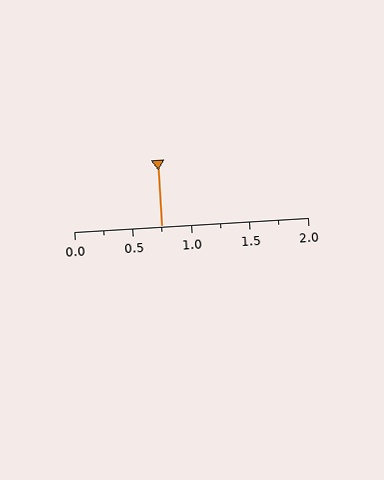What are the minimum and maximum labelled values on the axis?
The axis runs from 0.0 to 2.0.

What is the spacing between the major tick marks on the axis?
The major ticks are spaced 0.5 apart.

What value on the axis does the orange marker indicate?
The marker indicates approximately 0.75.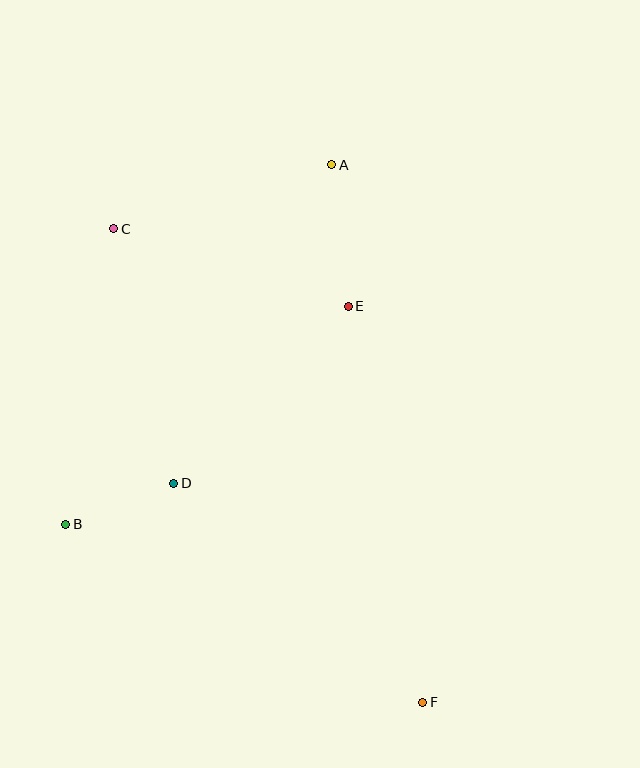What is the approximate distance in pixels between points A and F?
The distance between A and F is approximately 545 pixels.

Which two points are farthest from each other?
Points C and F are farthest from each other.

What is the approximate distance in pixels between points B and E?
The distance between B and E is approximately 357 pixels.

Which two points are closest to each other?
Points B and D are closest to each other.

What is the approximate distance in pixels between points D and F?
The distance between D and F is approximately 331 pixels.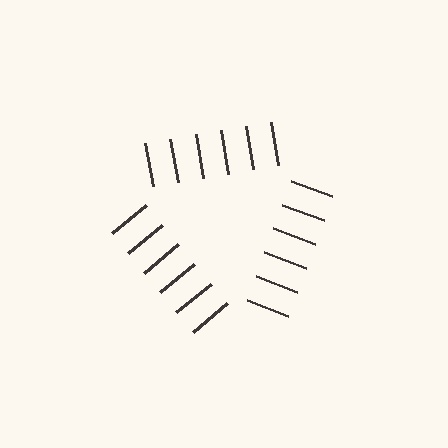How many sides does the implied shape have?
3 sides — the line-ends trace a triangle.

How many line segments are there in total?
18 — 6 along each of the 3 edges.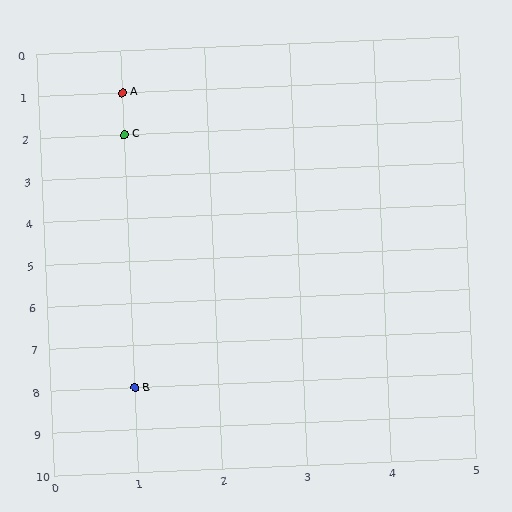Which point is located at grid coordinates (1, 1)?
Point A is at (1, 1).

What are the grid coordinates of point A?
Point A is at grid coordinates (1, 1).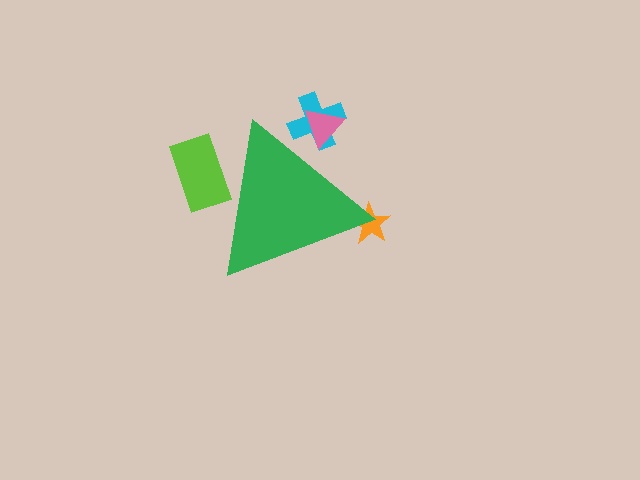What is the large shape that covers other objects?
A green triangle.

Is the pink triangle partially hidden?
Yes, the pink triangle is partially hidden behind the green triangle.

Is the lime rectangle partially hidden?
Yes, the lime rectangle is partially hidden behind the green triangle.